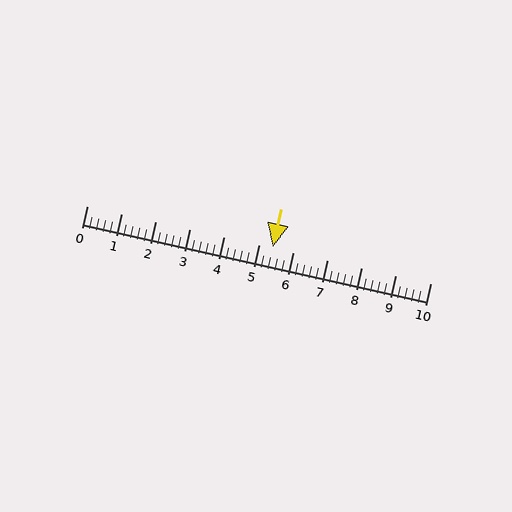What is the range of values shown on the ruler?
The ruler shows values from 0 to 10.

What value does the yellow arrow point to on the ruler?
The yellow arrow points to approximately 5.4.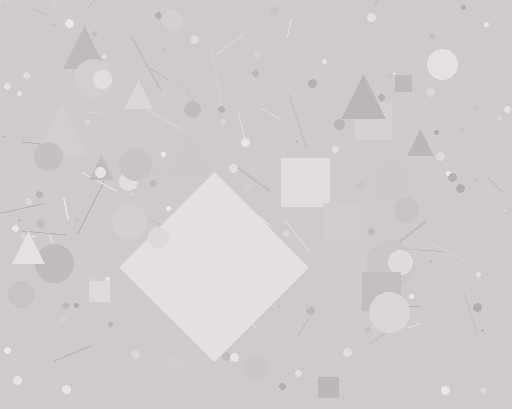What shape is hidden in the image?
A diamond is hidden in the image.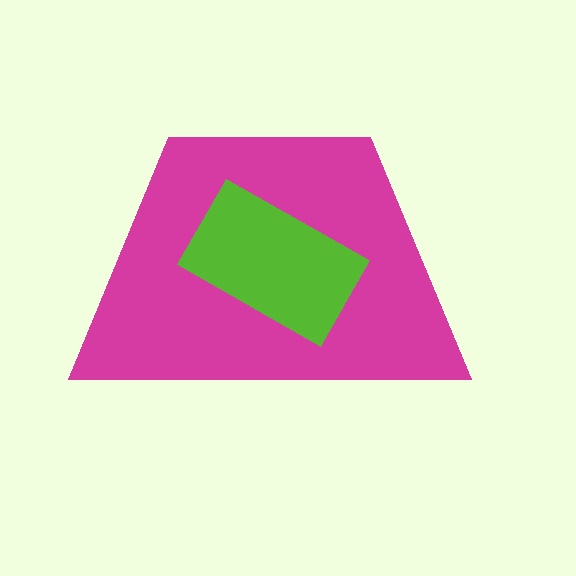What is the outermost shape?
The magenta trapezoid.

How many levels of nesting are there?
2.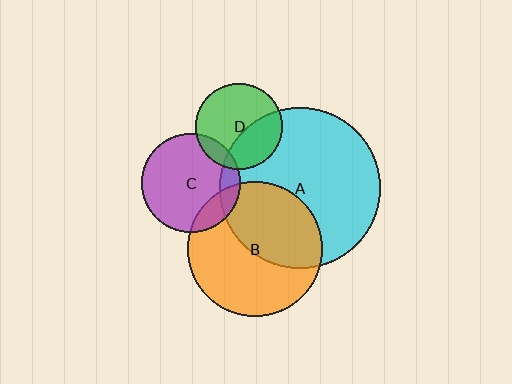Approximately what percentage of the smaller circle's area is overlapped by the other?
Approximately 45%.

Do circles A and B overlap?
Yes.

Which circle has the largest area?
Circle A (cyan).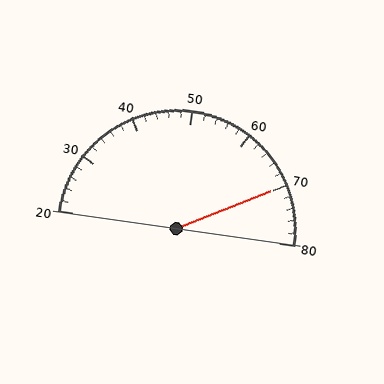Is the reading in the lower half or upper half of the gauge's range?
The reading is in the upper half of the range (20 to 80).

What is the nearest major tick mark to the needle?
The nearest major tick mark is 70.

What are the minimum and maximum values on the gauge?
The gauge ranges from 20 to 80.